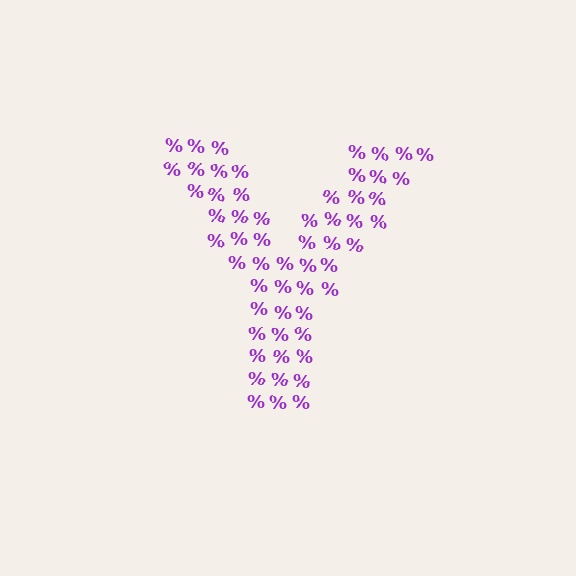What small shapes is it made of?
It is made of small percent signs.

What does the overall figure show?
The overall figure shows the letter Y.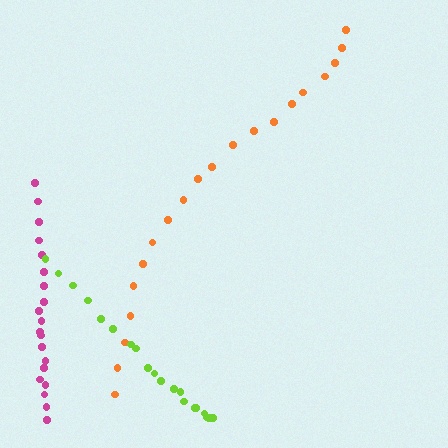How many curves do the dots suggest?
There are 3 distinct paths.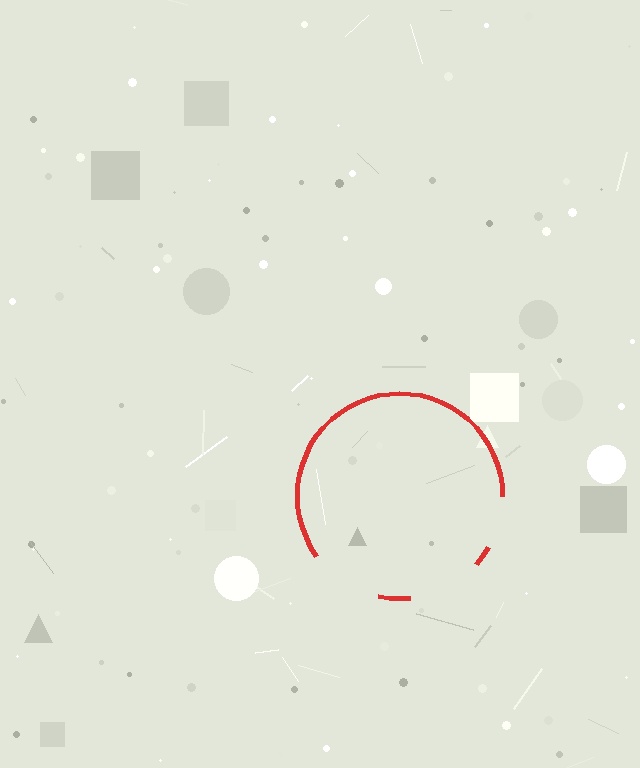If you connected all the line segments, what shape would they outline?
They would outline a circle.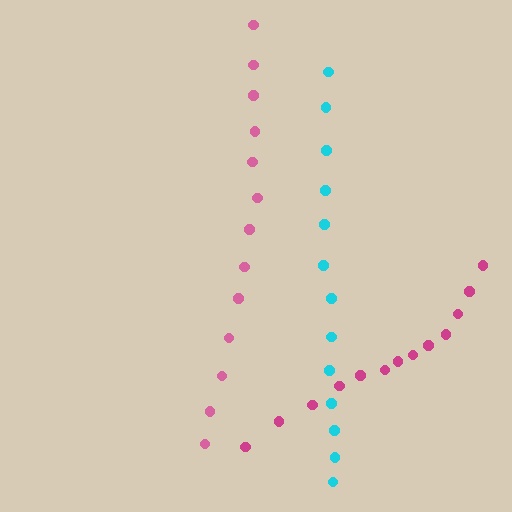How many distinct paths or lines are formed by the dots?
There are 3 distinct paths.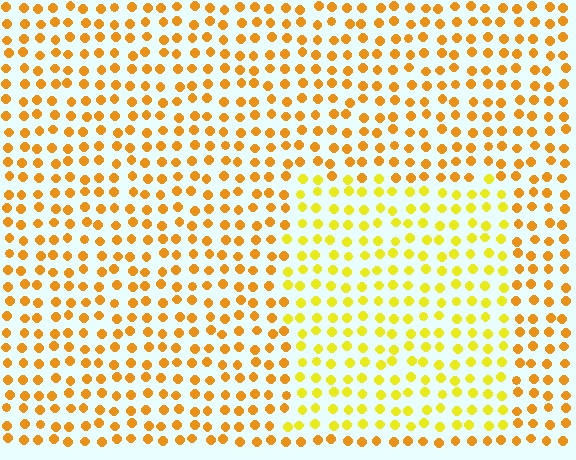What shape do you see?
I see a rectangle.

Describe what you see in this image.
The image is filled with small orange elements in a uniform arrangement. A rectangle-shaped region is visible where the elements are tinted to a slightly different hue, forming a subtle color boundary.